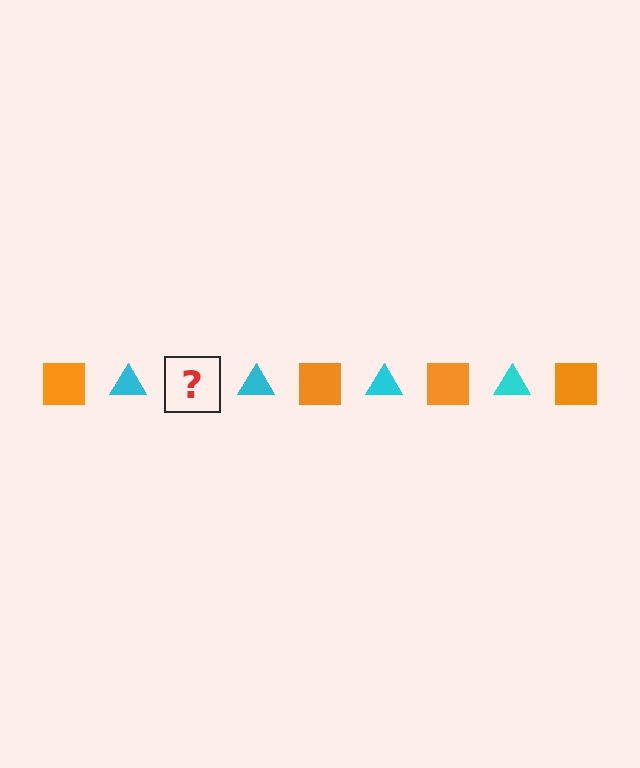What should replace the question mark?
The question mark should be replaced with an orange square.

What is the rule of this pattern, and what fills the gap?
The rule is that the pattern alternates between orange square and cyan triangle. The gap should be filled with an orange square.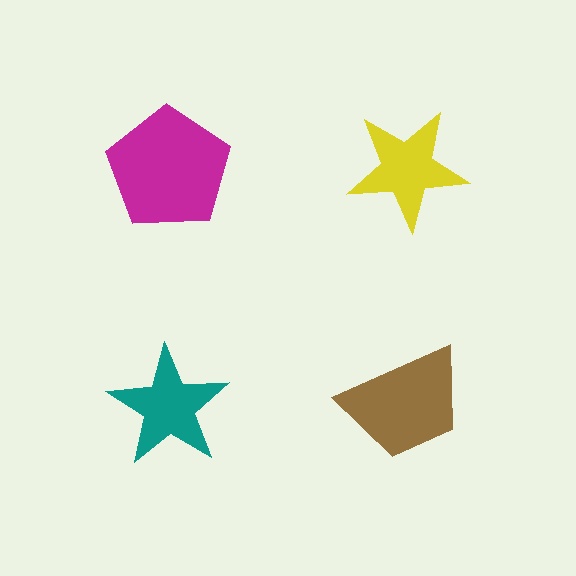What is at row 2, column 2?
A brown trapezoid.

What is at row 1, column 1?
A magenta pentagon.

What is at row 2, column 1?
A teal star.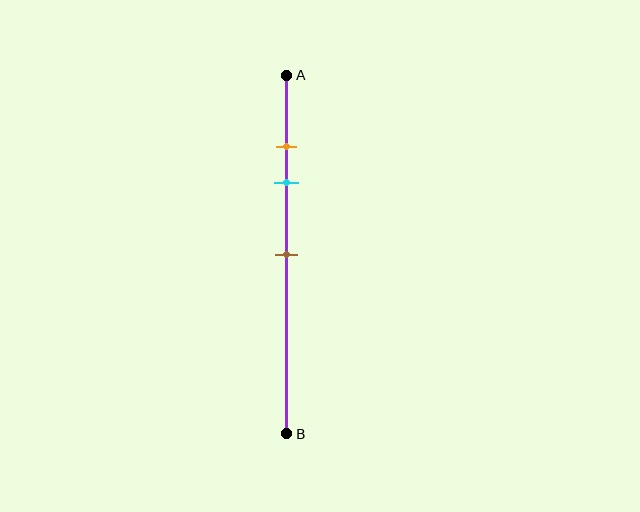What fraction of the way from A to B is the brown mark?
The brown mark is approximately 50% (0.5) of the way from A to B.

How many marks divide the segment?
There are 3 marks dividing the segment.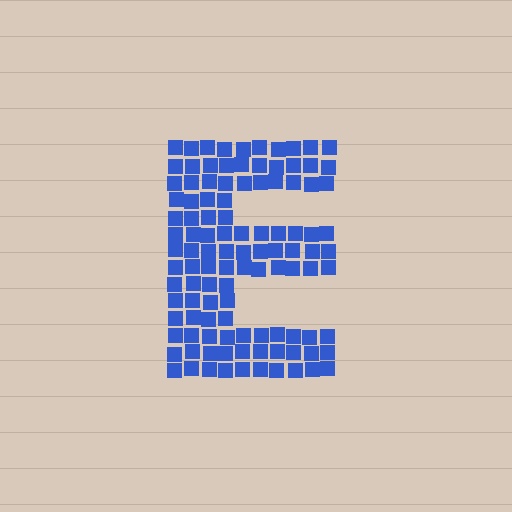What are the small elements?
The small elements are squares.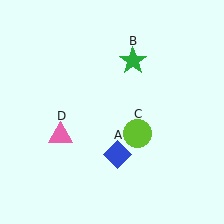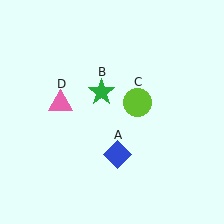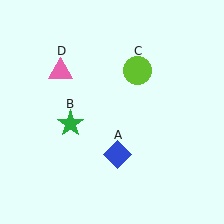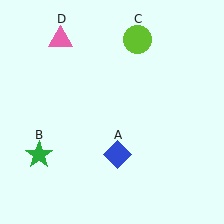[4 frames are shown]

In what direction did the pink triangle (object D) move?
The pink triangle (object D) moved up.